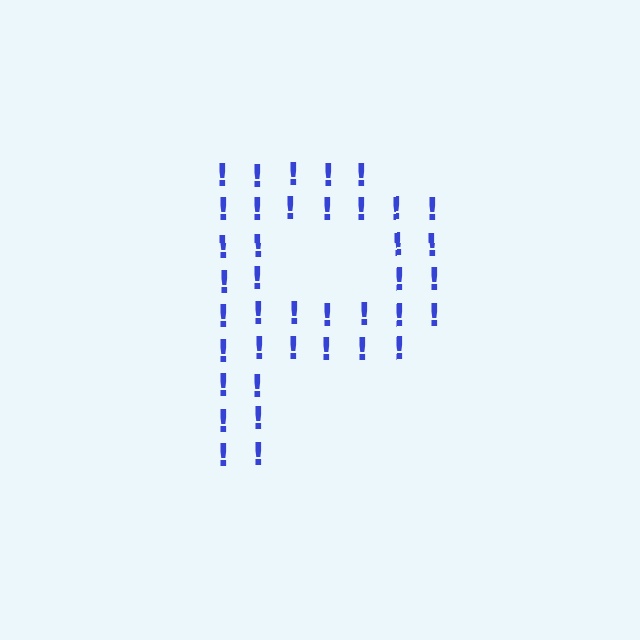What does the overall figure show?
The overall figure shows the letter P.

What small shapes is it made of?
It is made of small exclamation marks.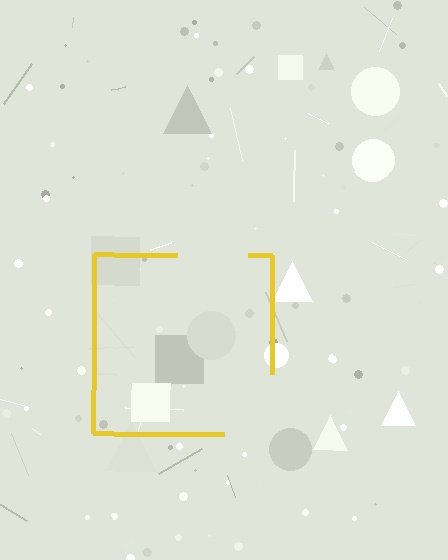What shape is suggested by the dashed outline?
The dashed outline suggests a square.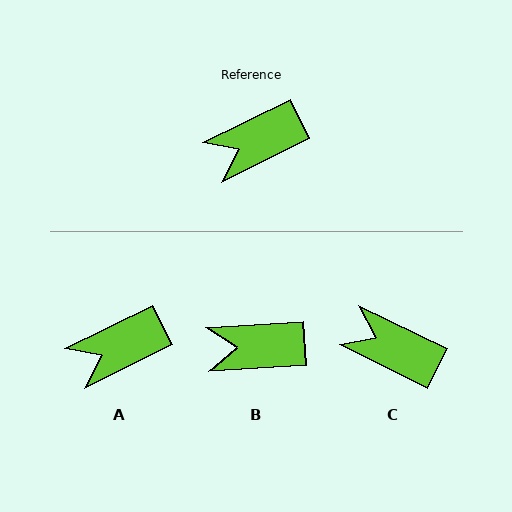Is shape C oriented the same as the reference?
No, it is off by about 52 degrees.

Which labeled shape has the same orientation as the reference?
A.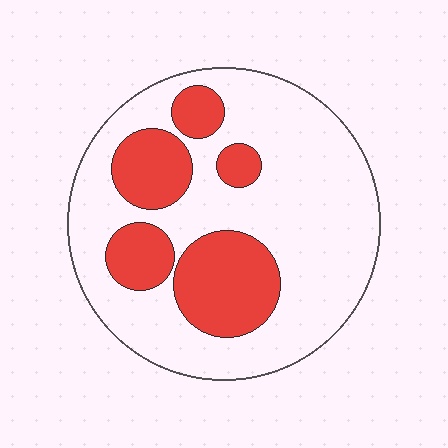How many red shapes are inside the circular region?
5.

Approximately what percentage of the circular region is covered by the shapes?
Approximately 30%.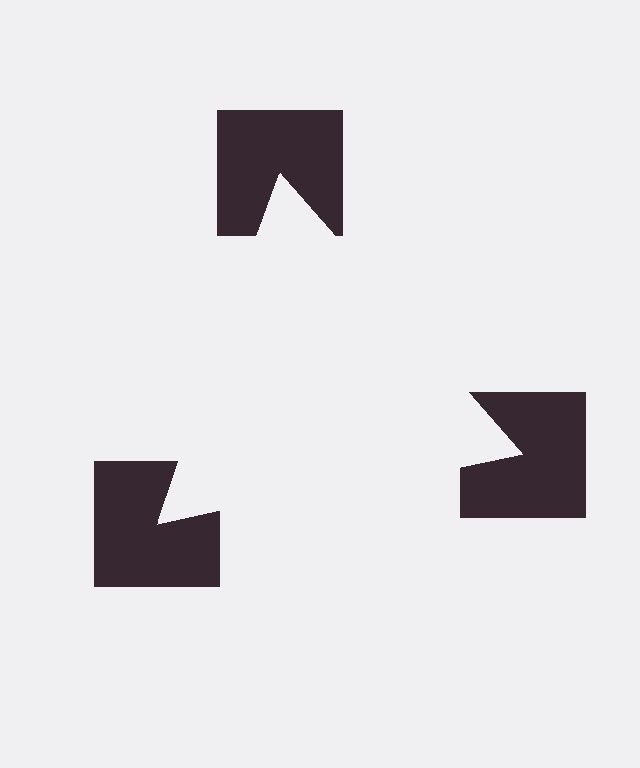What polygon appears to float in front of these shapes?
An illusory triangle — its edges are inferred from the aligned wedge cuts in the notched squares, not physically drawn.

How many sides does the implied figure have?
3 sides.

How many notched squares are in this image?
There are 3 — one at each vertex of the illusory triangle.